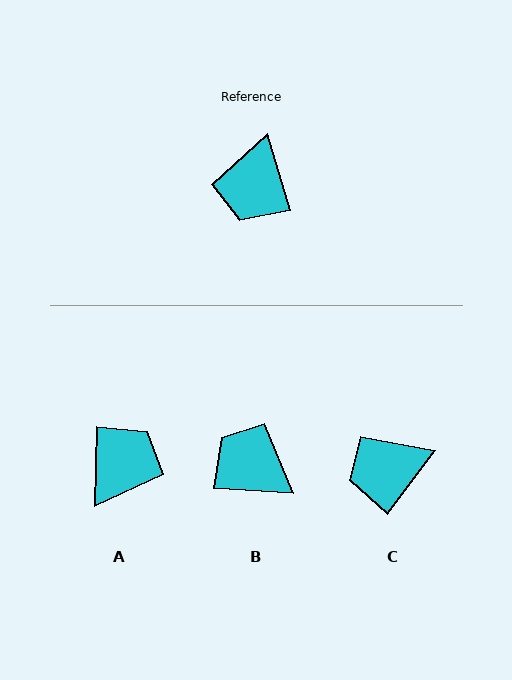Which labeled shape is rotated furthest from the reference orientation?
A, about 162 degrees away.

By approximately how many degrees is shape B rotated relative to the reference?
Approximately 110 degrees clockwise.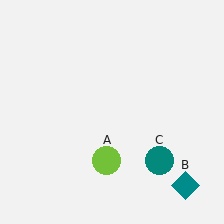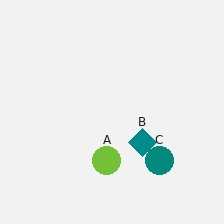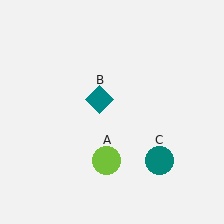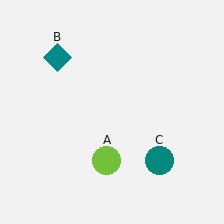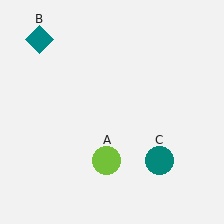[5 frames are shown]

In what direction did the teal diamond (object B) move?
The teal diamond (object B) moved up and to the left.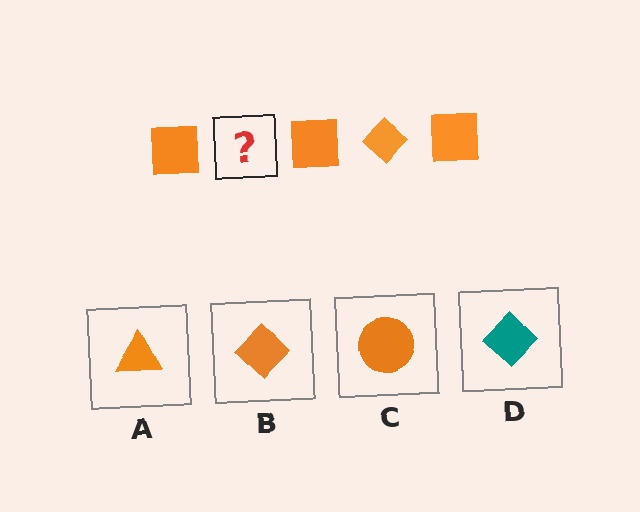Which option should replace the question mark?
Option B.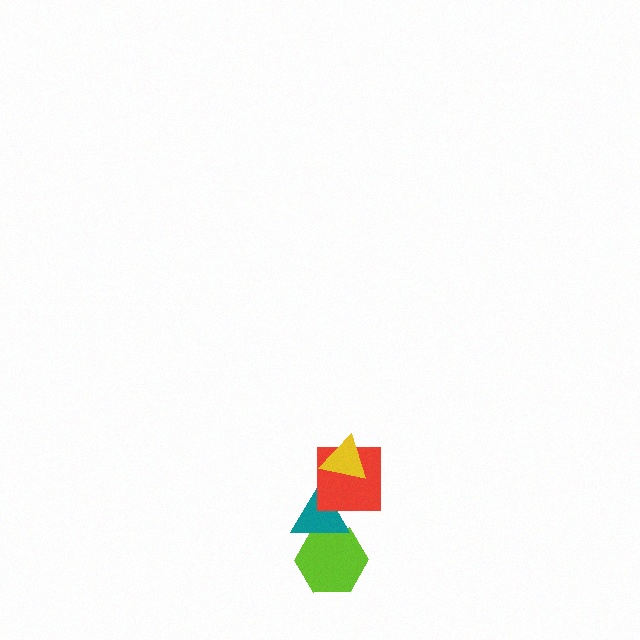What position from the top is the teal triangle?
The teal triangle is 3rd from the top.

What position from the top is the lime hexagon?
The lime hexagon is 4th from the top.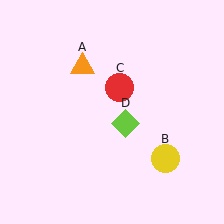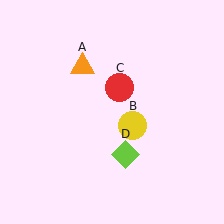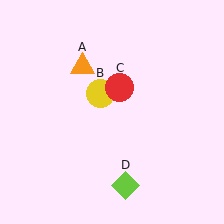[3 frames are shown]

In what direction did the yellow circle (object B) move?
The yellow circle (object B) moved up and to the left.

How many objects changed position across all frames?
2 objects changed position: yellow circle (object B), lime diamond (object D).